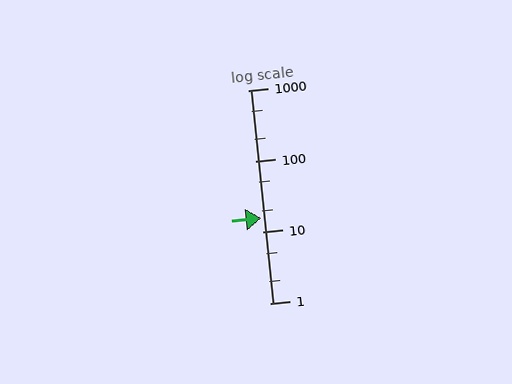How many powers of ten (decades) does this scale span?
The scale spans 3 decades, from 1 to 1000.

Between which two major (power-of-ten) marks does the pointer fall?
The pointer is between 10 and 100.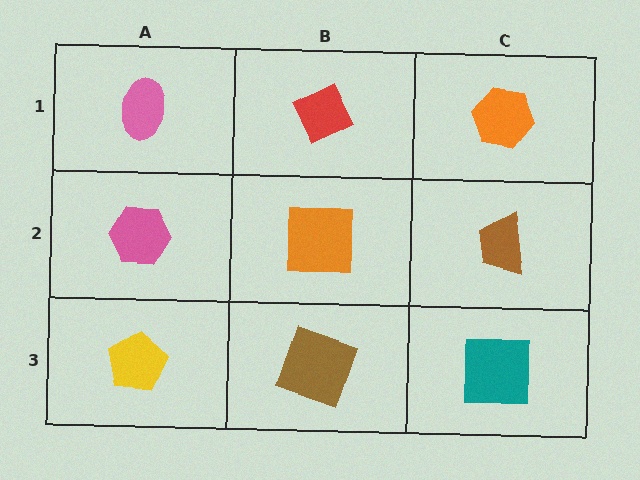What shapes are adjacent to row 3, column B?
An orange square (row 2, column B), a yellow pentagon (row 3, column A), a teal square (row 3, column C).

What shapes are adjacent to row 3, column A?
A pink hexagon (row 2, column A), a brown square (row 3, column B).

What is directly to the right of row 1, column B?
An orange hexagon.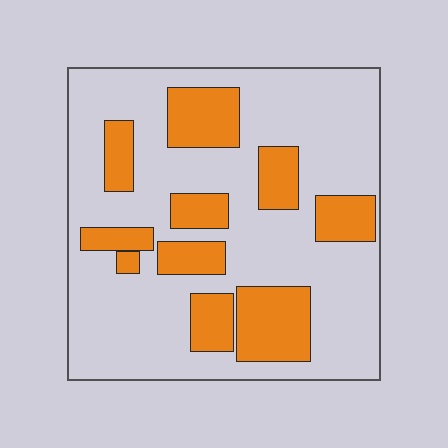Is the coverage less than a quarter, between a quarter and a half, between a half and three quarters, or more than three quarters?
Between a quarter and a half.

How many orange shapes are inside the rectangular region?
10.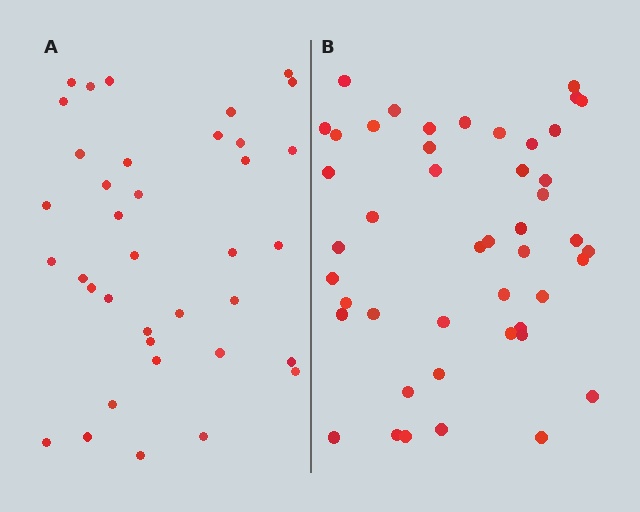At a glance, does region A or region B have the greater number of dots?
Region B (the right region) has more dots.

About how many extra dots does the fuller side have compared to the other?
Region B has roughly 8 or so more dots than region A.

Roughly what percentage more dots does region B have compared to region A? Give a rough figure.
About 25% more.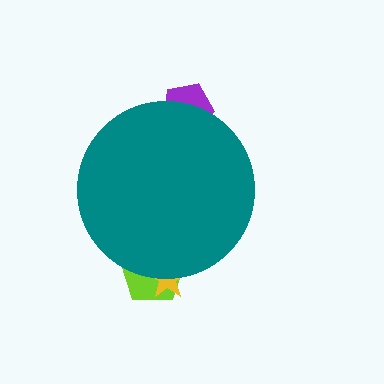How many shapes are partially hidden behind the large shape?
3 shapes are partially hidden.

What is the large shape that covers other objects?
A teal circle.